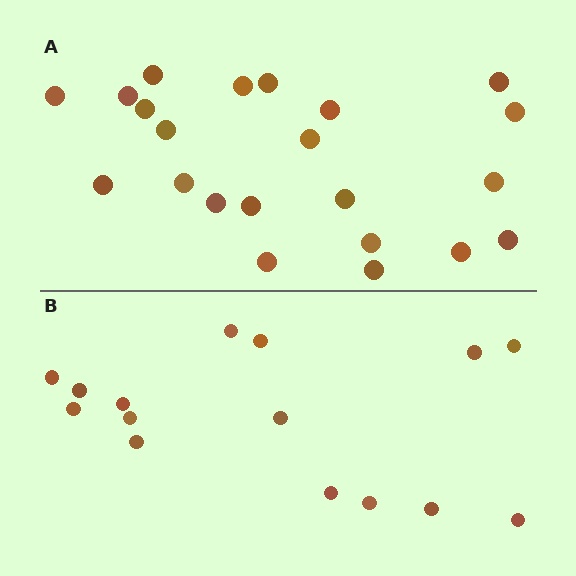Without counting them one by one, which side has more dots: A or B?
Region A (the top region) has more dots.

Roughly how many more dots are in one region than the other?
Region A has roughly 8 or so more dots than region B.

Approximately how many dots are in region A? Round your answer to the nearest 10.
About 20 dots. (The exact count is 22, which rounds to 20.)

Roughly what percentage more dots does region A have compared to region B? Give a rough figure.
About 45% more.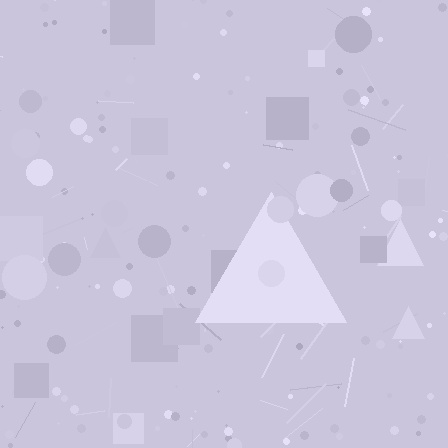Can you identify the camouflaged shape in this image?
The camouflaged shape is a triangle.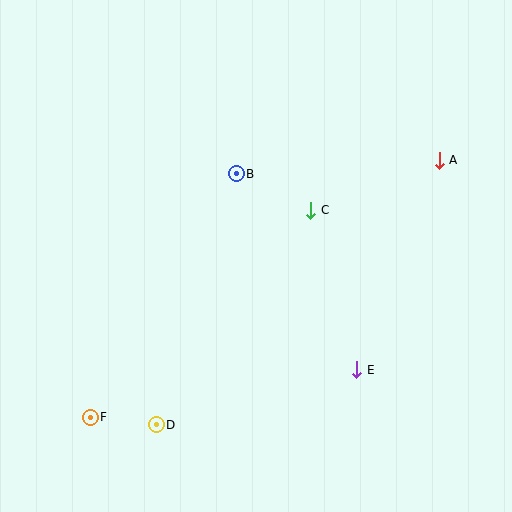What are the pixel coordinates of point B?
Point B is at (236, 174).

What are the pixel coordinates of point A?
Point A is at (439, 160).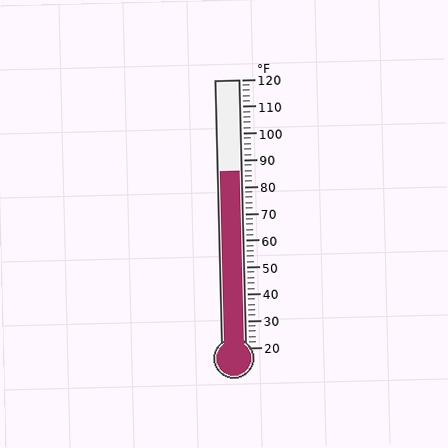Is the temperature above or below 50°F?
The temperature is above 50°F.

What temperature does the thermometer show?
The thermometer shows approximately 86°F.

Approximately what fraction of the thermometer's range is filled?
The thermometer is filled to approximately 65% of its range.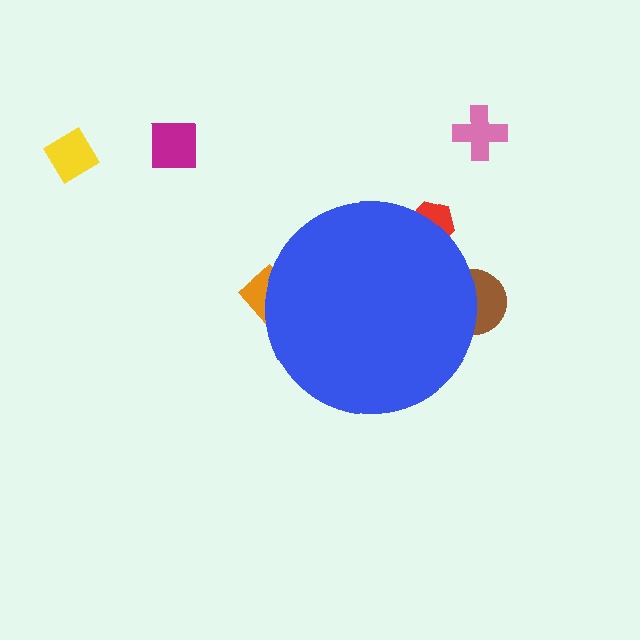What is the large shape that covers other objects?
A blue circle.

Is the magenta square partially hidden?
No, the magenta square is fully visible.